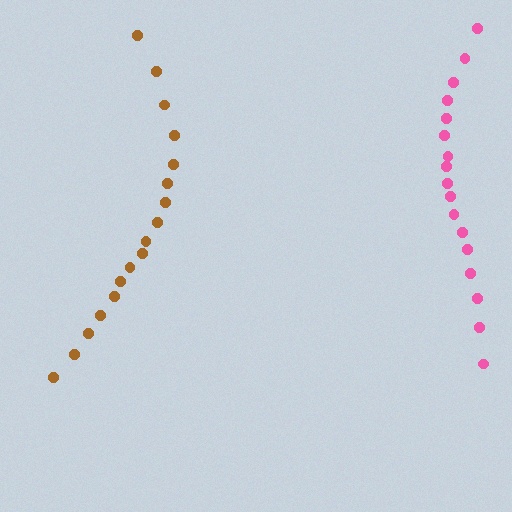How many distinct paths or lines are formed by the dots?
There are 2 distinct paths.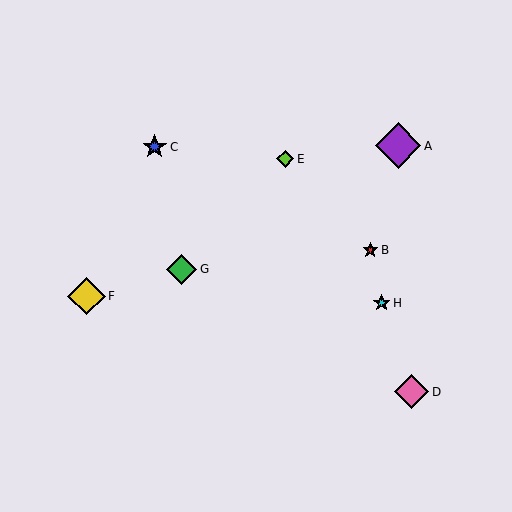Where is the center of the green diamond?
The center of the green diamond is at (182, 269).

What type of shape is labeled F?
Shape F is a yellow diamond.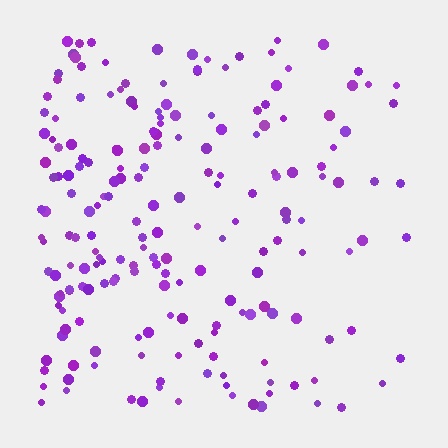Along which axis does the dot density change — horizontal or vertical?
Horizontal.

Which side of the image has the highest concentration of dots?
The left.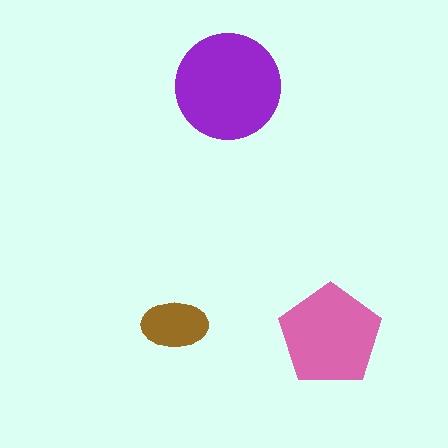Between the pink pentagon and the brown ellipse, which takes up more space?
The pink pentagon.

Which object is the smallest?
The brown ellipse.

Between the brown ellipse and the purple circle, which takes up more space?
The purple circle.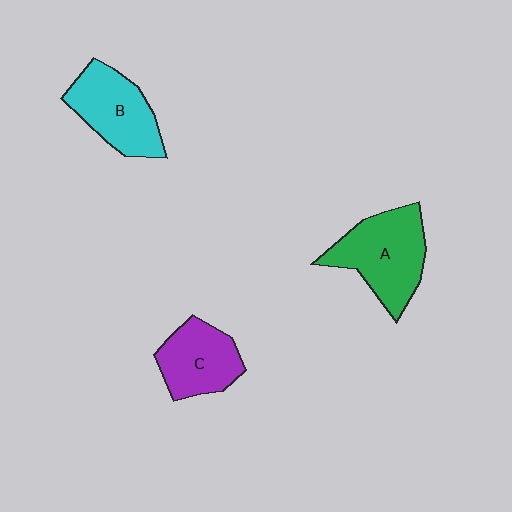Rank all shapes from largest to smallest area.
From largest to smallest: A (green), B (cyan), C (purple).